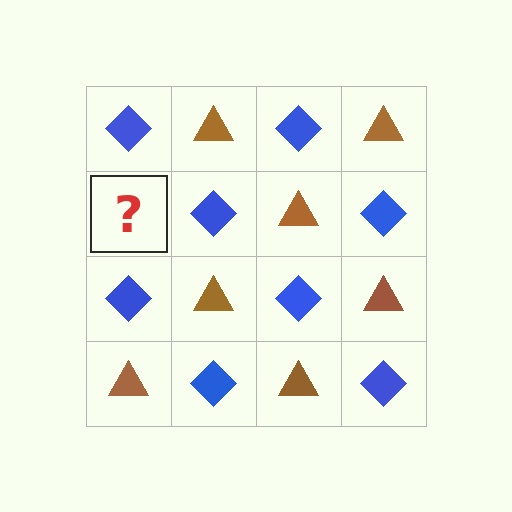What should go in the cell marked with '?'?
The missing cell should contain a brown triangle.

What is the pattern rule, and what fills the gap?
The rule is that it alternates blue diamond and brown triangle in a checkerboard pattern. The gap should be filled with a brown triangle.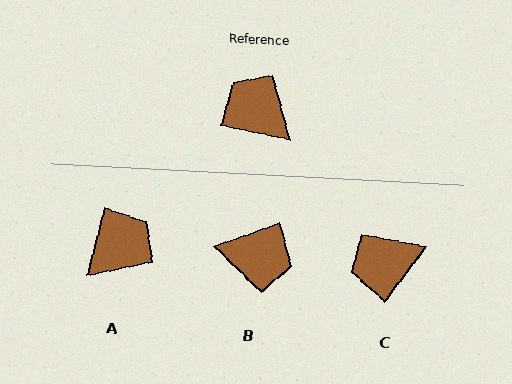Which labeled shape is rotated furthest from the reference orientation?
B, about 150 degrees away.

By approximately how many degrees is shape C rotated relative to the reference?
Approximately 64 degrees counter-clockwise.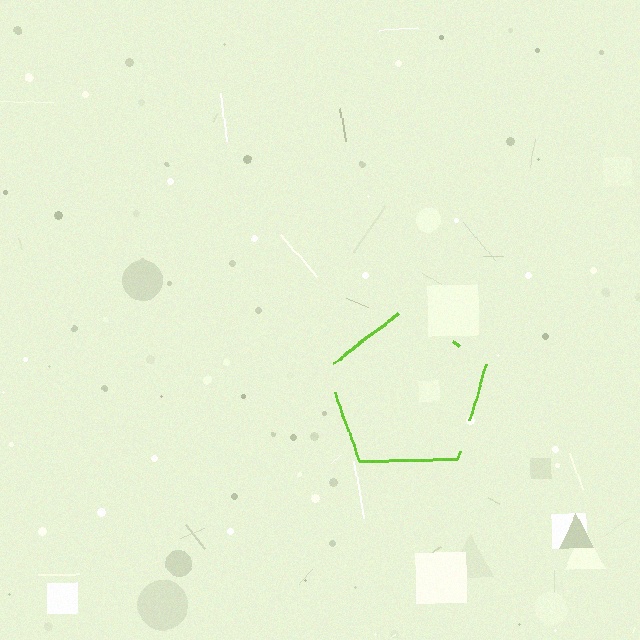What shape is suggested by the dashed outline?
The dashed outline suggests a pentagon.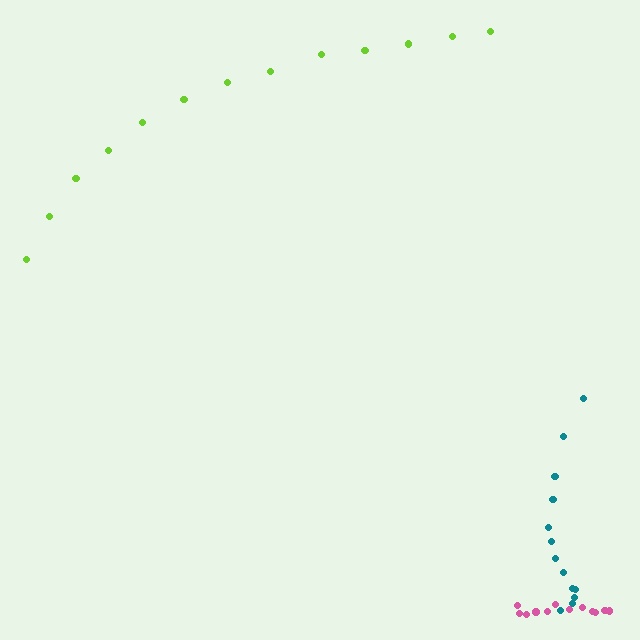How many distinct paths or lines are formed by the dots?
There are 3 distinct paths.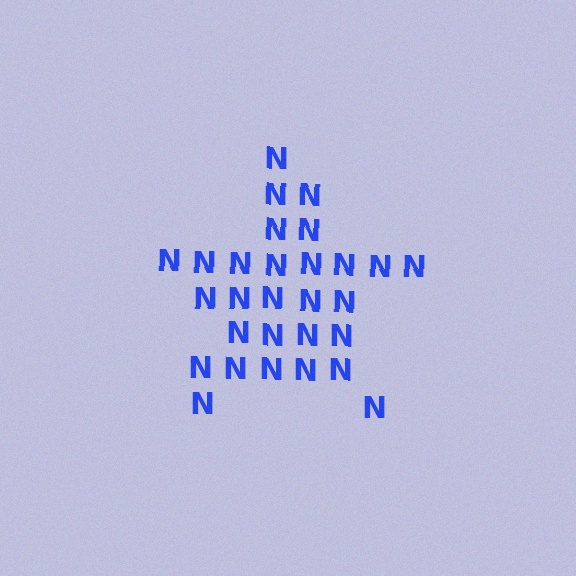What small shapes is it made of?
It is made of small letter N's.